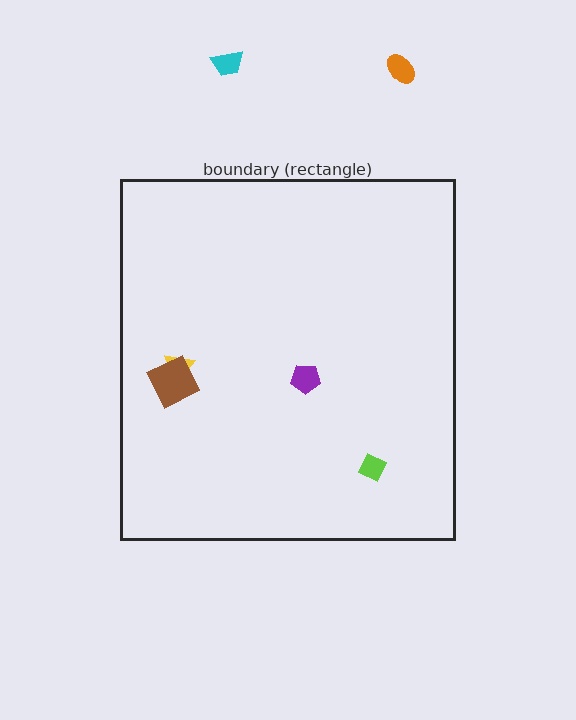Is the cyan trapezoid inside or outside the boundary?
Outside.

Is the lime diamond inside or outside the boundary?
Inside.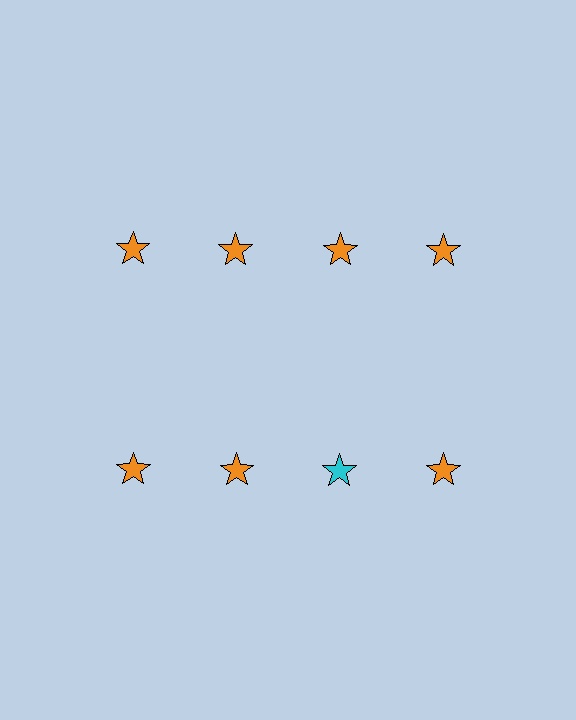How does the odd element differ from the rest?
It has a different color: cyan instead of orange.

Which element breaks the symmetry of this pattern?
The cyan star in the second row, center column breaks the symmetry. All other shapes are orange stars.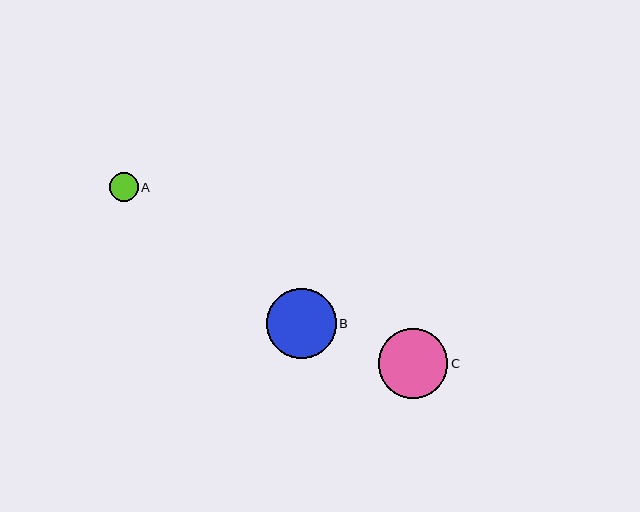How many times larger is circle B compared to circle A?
Circle B is approximately 2.4 times the size of circle A.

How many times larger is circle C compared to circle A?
Circle C is approximately 2.4 times the size of circle A.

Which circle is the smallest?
Circle A is the smallest with a size of approximately 29 pixels.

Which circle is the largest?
Circle B is the largest with a size of approximately 70 pixels.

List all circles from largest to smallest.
From largest to smallest: B, C, A.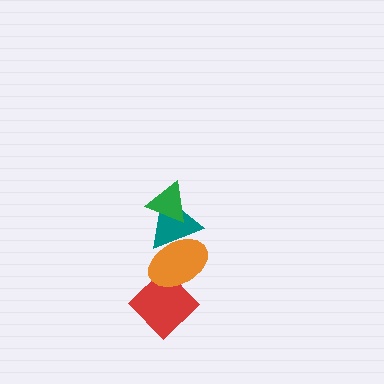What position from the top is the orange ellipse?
The orange ellipse is 3rd from the top.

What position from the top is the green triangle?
The green triangle is 1st from the top.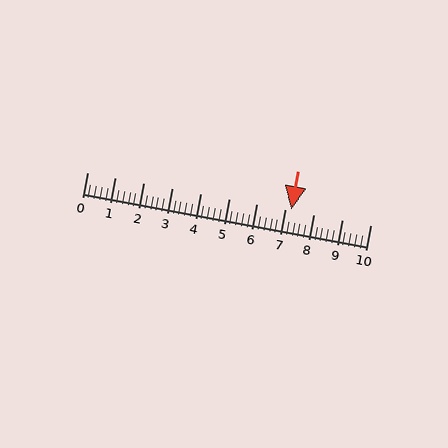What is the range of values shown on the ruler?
The ruler shows values from 0 to 10.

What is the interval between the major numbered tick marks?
The major tick marks are spaced 1 units apart.